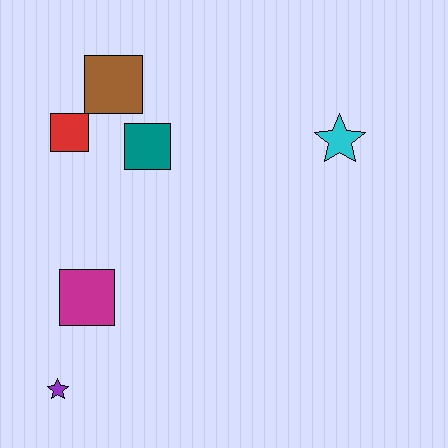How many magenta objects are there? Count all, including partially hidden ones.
There is 1 magenta object.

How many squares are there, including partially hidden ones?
There are 4 squares.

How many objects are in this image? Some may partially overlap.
There are 6 objects.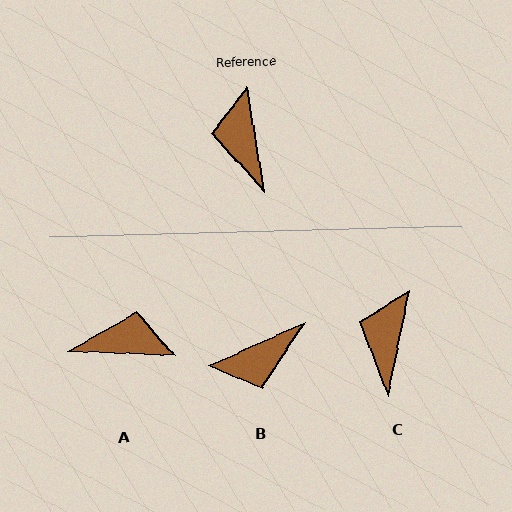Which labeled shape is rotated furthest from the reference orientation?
B, about 105 degrees away.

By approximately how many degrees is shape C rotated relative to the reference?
Approximately 21 degrees clockwise.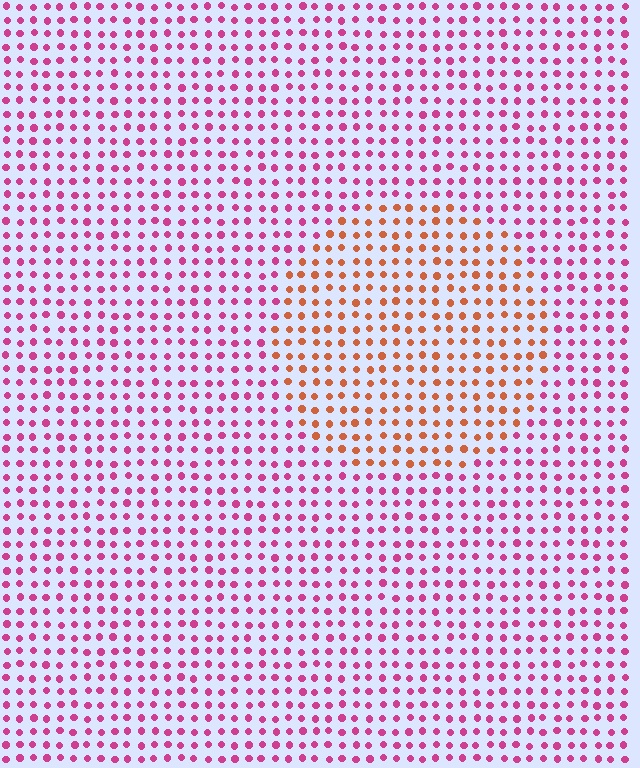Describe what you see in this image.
The image is filled with small magenta elements in a uniform arrangement. A circle-shaped region is visible where the elements are tinted to a slightly different hue, forming a subtle color boundary.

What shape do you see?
I see a circle.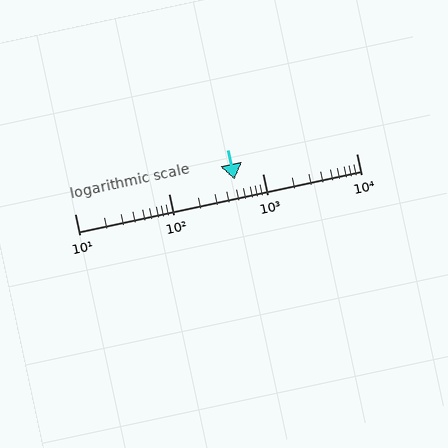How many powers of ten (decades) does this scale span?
The scale spans 3 decades, from 10 to 10000.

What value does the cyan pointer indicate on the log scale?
The pointer indicates approximately 510.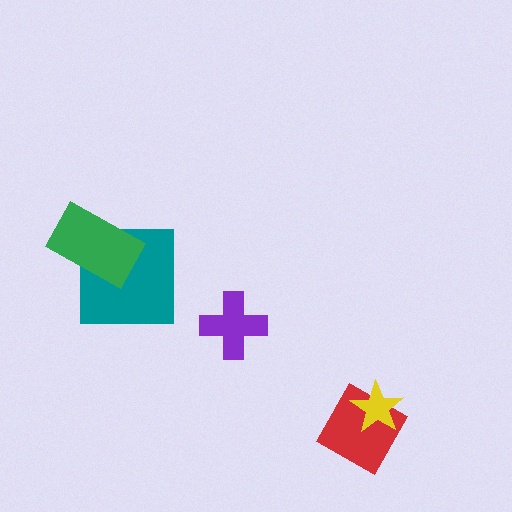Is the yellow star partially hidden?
No, no other shape covers it.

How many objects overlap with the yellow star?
1 object overlaps with the yellow star.